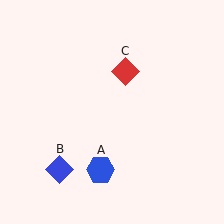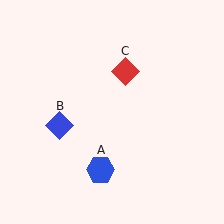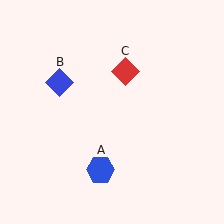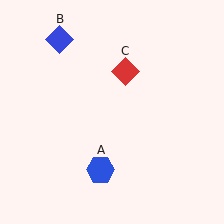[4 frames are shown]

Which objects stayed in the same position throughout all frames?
Blue hexagon (object A) and red diamond (object C) remained stationary.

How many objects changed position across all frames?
1 object changed position: blue diamond (object B).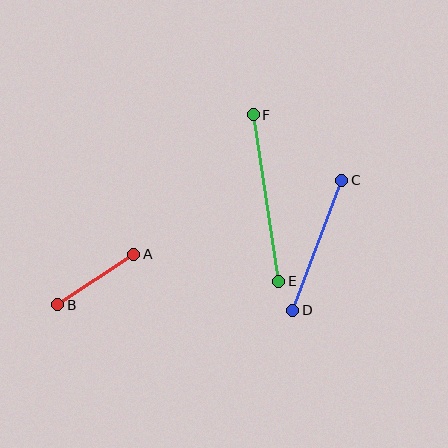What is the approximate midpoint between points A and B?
The midpoint is at approximately (96, 280) pixels.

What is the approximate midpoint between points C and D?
The midpoint is at approximately (317, 245) pixels.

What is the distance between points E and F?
The distance is approximately 169 pixels.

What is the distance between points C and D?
The distance is approximately 139 pixels.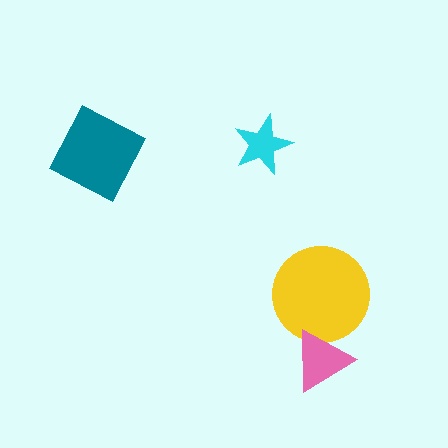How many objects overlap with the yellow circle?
1 object overlaps with the yellow circle.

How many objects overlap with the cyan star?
0 objects overlap with the cyan star.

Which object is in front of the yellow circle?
The pink triangle is in front of the yellow circle.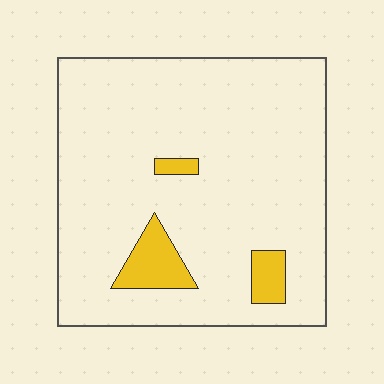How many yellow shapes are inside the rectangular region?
3.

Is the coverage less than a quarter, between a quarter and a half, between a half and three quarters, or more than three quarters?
Less than a quarter.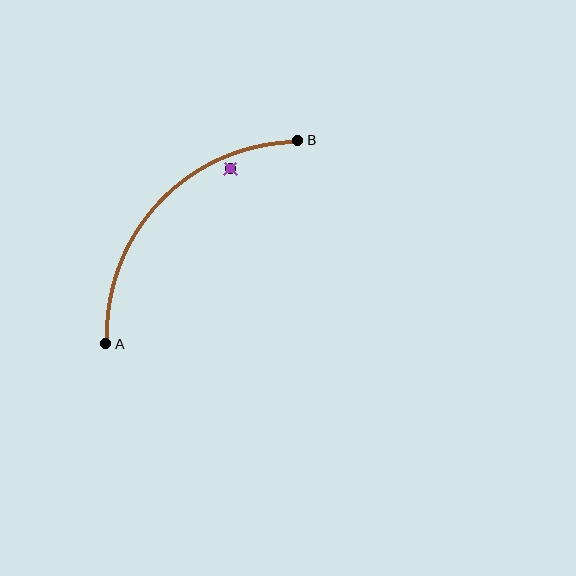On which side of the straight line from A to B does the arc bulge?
The arc bulges above and to the left of the straight line connecting A and B.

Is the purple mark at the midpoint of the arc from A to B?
No — the purple mark does not lie on the arc at all. It sits slightly inside the curve.